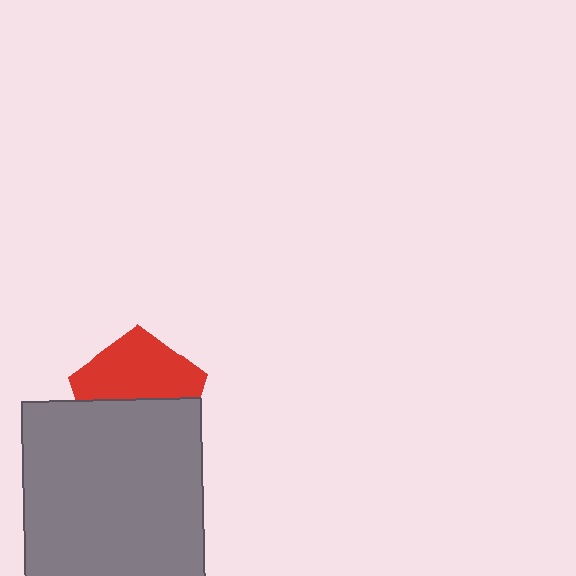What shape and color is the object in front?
The object in front is a gray rectangle.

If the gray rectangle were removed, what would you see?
You would see the complete red pentagon.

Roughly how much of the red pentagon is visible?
About half of it is visible (roughly 52%).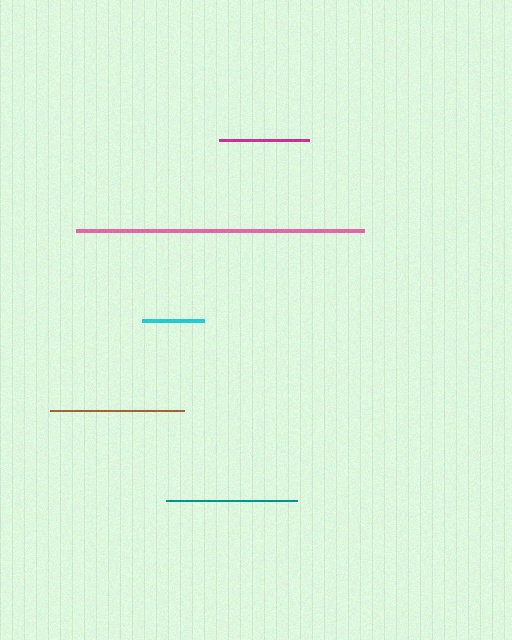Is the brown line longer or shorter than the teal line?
The brown line is longer than the teal line.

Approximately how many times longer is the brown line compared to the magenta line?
The brown line is approximately 1.5 times the length of the magenta line.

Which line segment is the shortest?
The cyan line is the shortest at approximately 62 pixels.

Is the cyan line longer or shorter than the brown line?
The brown line is longer than the cyan line.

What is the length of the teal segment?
The teal segment is approximately 131 pixels long.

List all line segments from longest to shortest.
From longest to shortest: pink, brown, teal, magenta, cyan.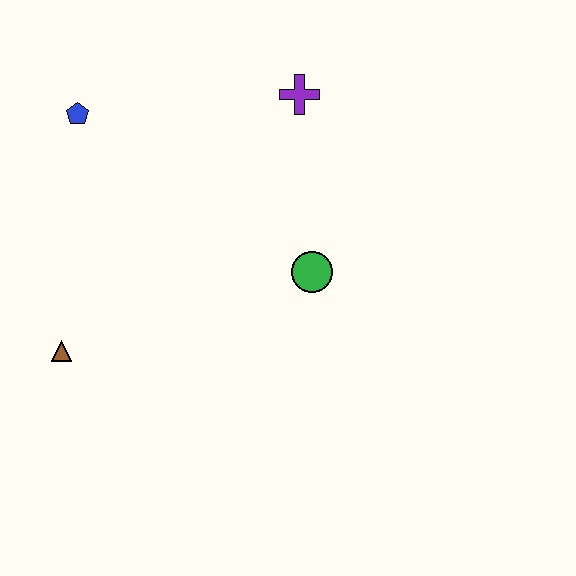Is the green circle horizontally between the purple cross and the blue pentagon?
No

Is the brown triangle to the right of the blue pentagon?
No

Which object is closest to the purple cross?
The green circle is closest to the purple cross.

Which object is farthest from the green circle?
The blue pentagon is farthest from the green circle.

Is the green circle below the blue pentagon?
Yes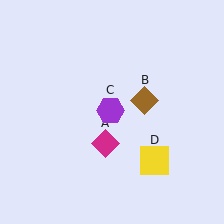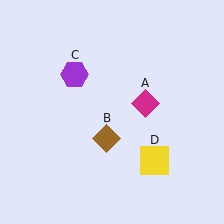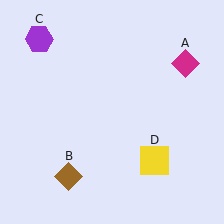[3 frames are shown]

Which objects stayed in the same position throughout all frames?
Yellow square (object D) remained stationary.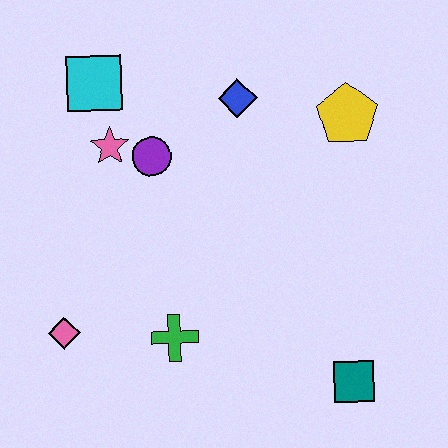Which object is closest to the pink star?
The purple circle is closest to the pink star.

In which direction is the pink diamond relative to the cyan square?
The pink diamond is below the cyan square.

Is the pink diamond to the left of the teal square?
Yes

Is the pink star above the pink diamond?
Yes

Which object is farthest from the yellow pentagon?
The pink diamond is farthest from the yellow pentagon.